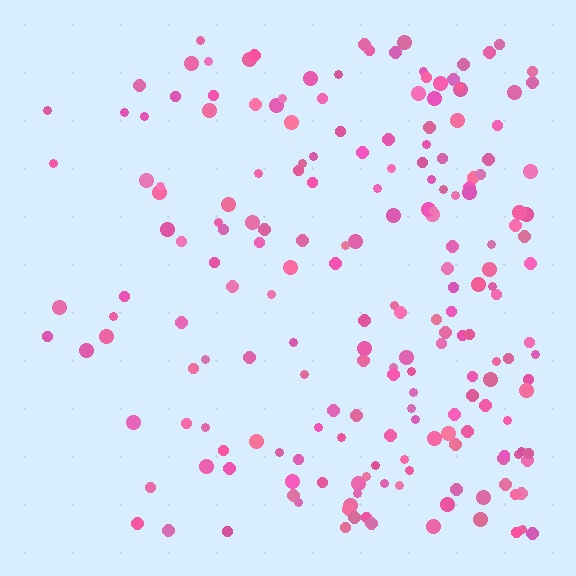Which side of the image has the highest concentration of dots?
The right.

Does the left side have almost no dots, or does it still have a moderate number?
Still a moderate number, just noticeably fewer than the right.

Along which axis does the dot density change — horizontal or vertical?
Horizontal.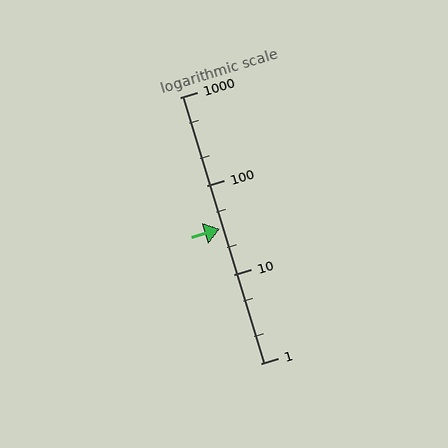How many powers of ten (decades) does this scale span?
The scale spans 3 decades, from 1 to 1000.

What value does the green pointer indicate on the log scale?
The pointer indicates approximately 33.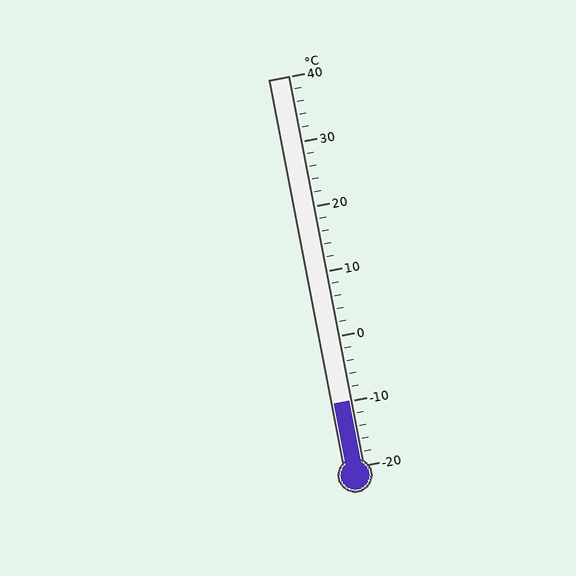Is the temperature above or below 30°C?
The temperature is below 30°C.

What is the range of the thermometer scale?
The thermometer scale ranges from -20°C to 40°C.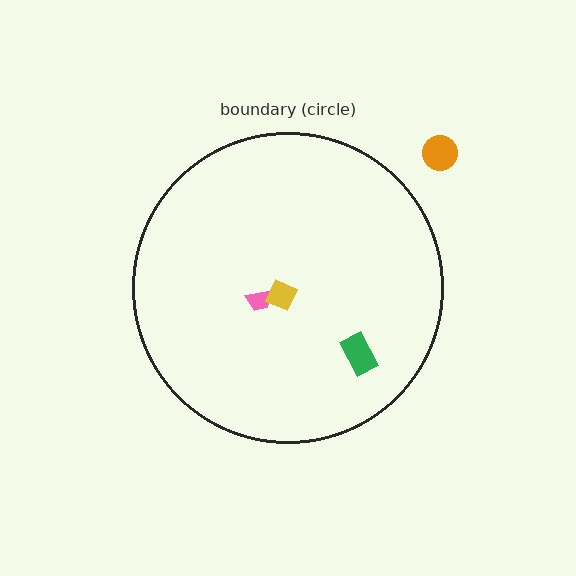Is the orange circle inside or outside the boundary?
Outside.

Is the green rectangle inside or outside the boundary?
Inside.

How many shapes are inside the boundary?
3 inside, 1 outside.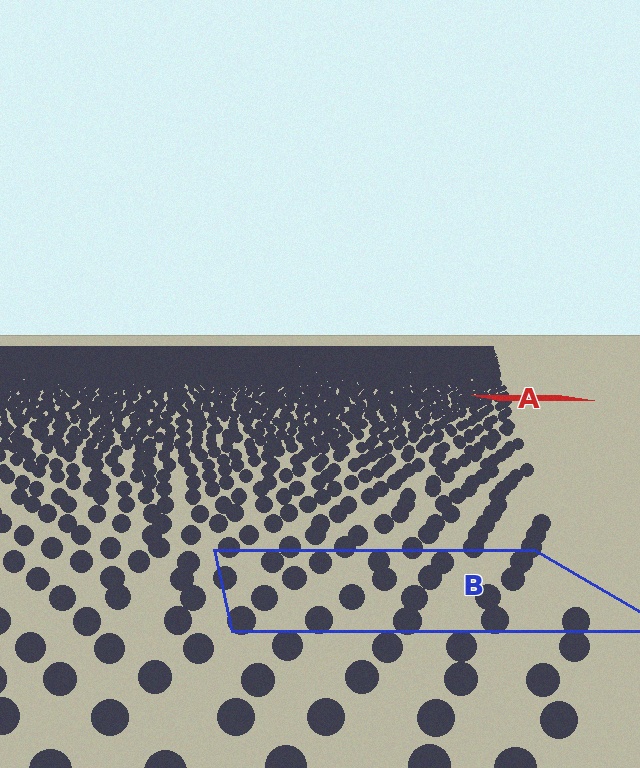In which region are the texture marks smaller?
The texture marks are smaller in region A, because it is farther away.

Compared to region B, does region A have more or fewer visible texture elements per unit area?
Region A has more texture elements per unit area — they are packed more densely because it is farther away.